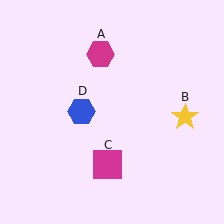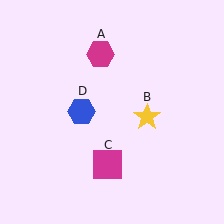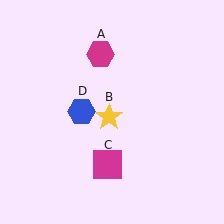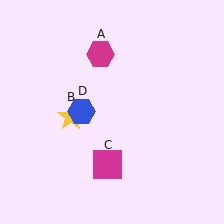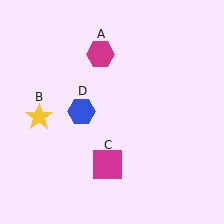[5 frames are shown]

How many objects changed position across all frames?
1 object changed position: yellow star (object B).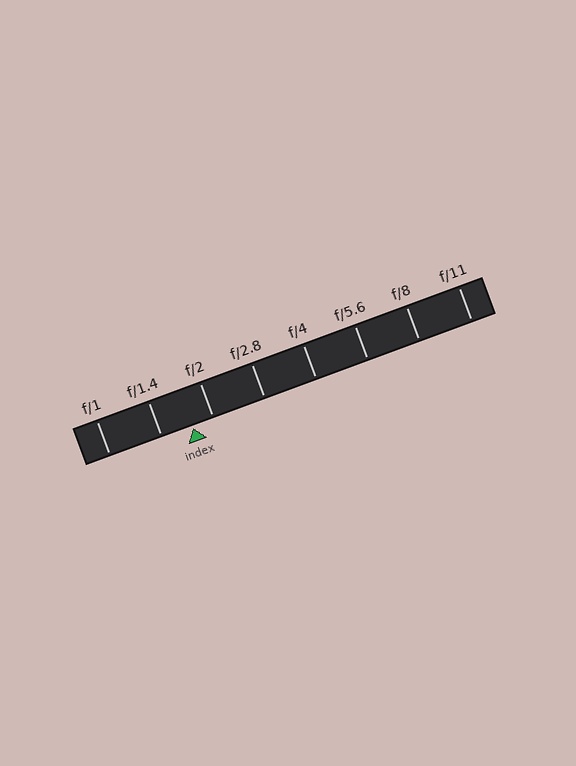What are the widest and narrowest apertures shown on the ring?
The widest aperture shown is f/1 and the narrowest is f/11.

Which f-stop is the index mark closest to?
The index mark is closest to f/2.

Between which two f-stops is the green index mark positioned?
The index mark is between f/1.4 and f/2.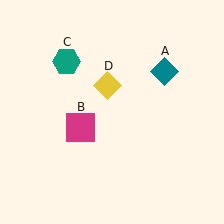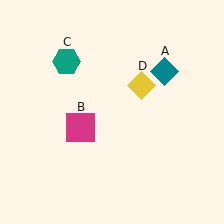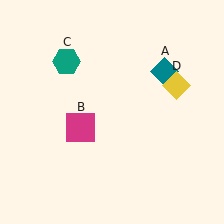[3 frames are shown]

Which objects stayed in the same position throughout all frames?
Teal diamond (object A) and magenta square (object B) and teal hexagon (object C) remained stationary.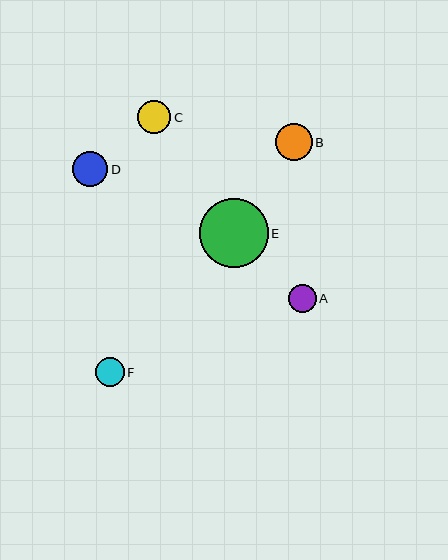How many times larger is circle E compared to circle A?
Circle E is approximately 2.5 times the size of circle A.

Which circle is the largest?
Circle E is the largest with a size of approximately 69 pixels.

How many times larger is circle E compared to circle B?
Circle E is approximately 1.9 times the size of circle B.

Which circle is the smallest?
Circle A is the smallest with a size of approximately 28 pixels.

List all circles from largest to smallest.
From largest to smallest: E, B, D, C, F, A.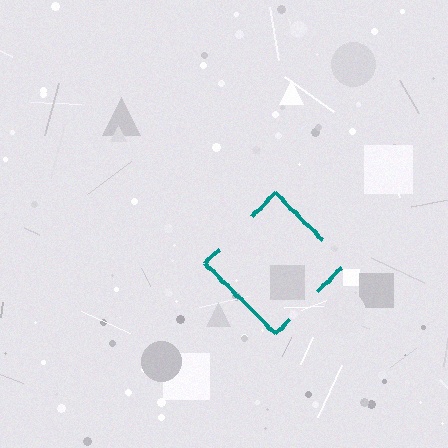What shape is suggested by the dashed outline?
The dashed outline suggests a diamond.